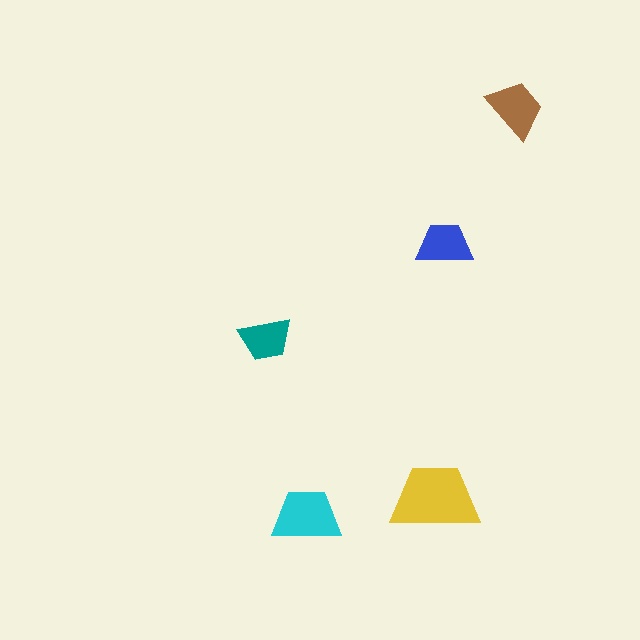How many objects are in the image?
There are 5 objects in the image.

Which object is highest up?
The brown trapezoid is topmost.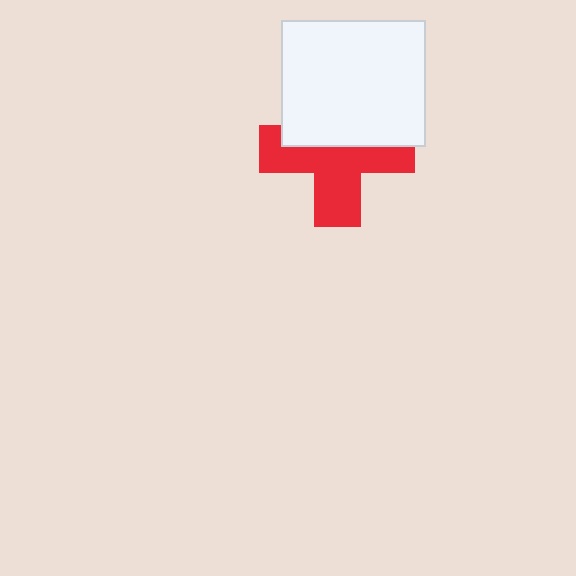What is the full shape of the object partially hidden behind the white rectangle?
The partially hidden object is a red cross.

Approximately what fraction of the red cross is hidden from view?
Roughly 44% of the red cross is hidden behind the white rectangle.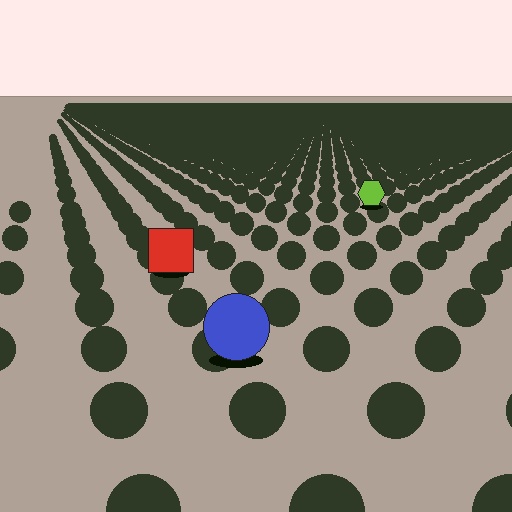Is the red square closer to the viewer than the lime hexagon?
Yes. The red square is closer — you can tell from the texture gradient: the ground texture is coarser near it.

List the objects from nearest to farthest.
From nearest to farthest: the blue circle, the red square, the lime hexagon.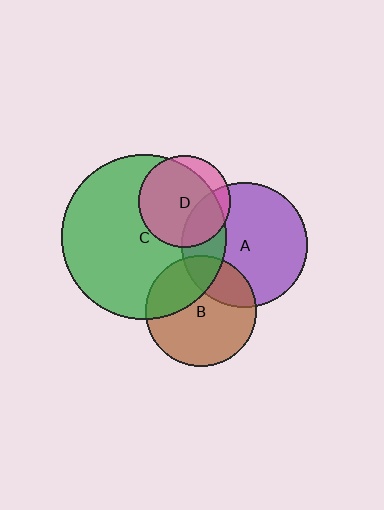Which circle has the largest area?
Circle C (green).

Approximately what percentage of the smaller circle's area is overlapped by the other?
Approximately 85%.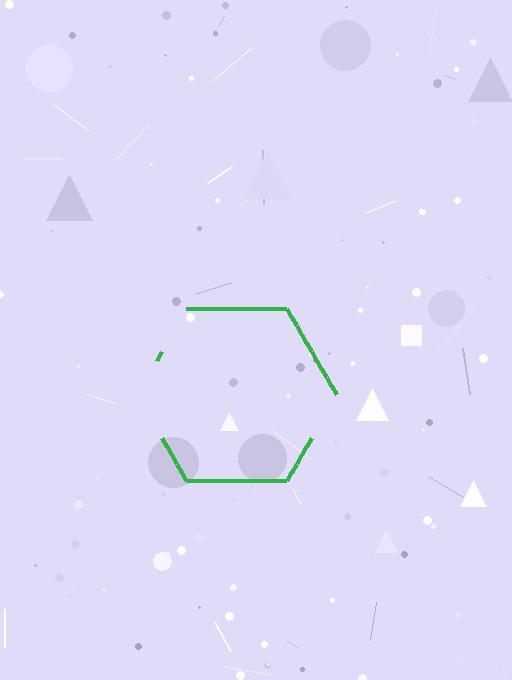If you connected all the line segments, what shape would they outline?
They would outline a hexagon.